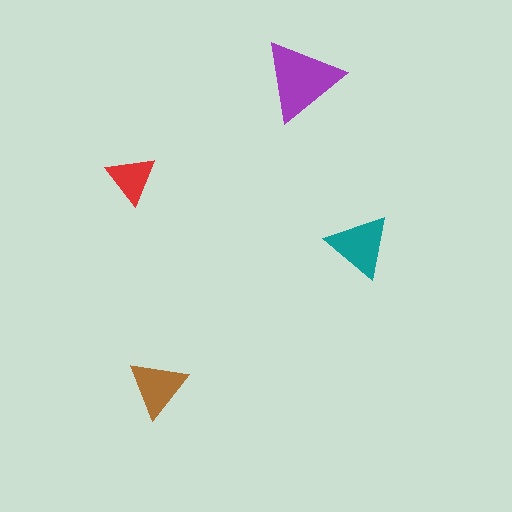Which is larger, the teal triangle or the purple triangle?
The purple one.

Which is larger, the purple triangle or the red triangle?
The purple one.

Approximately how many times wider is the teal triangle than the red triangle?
About 1.5 times wider.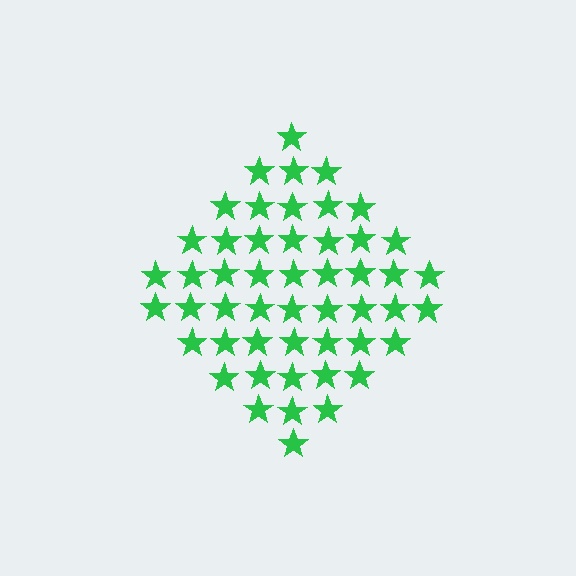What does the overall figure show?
The overall figure shows a diamond.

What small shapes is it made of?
It is made of small stars.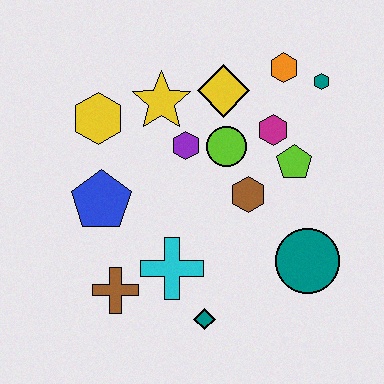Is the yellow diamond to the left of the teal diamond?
No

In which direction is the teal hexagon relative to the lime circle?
The teal hexagon is to the right of the lime circle.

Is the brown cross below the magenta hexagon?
Yes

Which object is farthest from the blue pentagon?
The teal hexagon is farthest from the blue pentagon.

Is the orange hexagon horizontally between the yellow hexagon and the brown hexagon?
No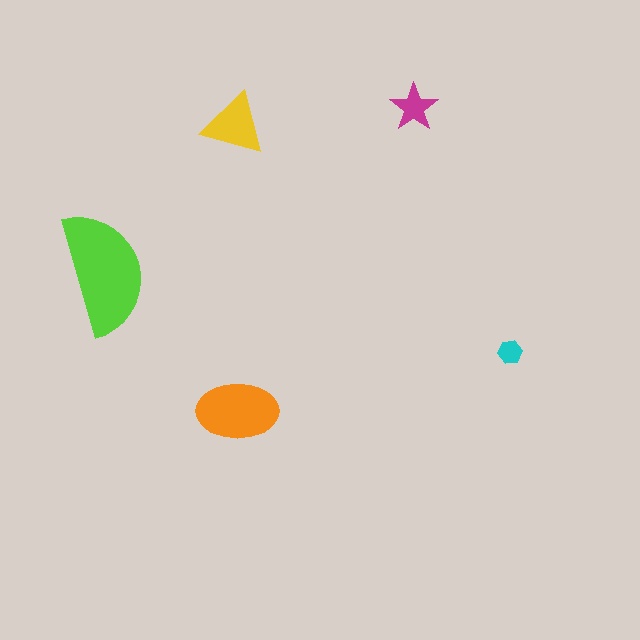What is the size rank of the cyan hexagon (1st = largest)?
5th.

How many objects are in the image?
There are 5 objects in the image.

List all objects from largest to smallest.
The lime semicircle, the orange ellipse, the yellow triangle, the magenta star, the cyan hexagon.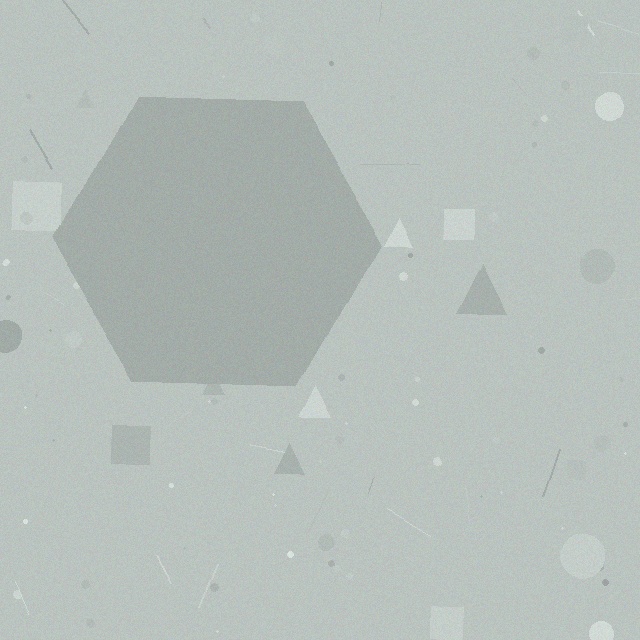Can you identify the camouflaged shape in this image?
The camouflaged shape is a hexagon.